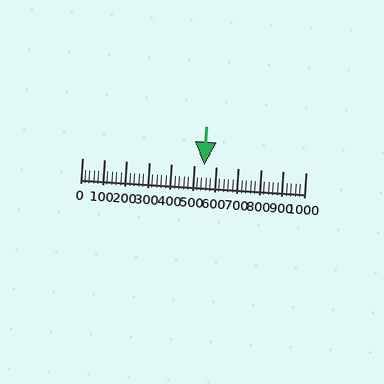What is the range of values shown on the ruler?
The ruler shows values from 0 to 1000.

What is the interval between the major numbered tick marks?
The major tick marks are spaced 100 units apart.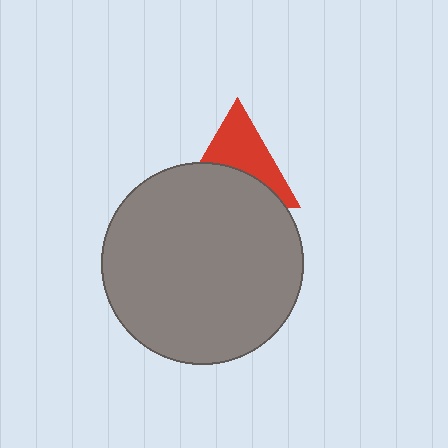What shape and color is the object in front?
The object in front is a gray circle.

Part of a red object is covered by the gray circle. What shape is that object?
It is a triangle.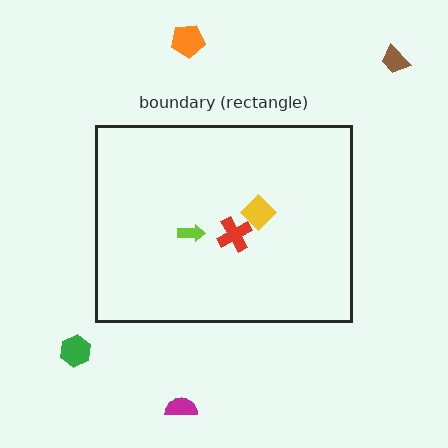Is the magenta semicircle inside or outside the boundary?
Outside.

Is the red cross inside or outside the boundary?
Inside.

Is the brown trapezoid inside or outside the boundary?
Outside.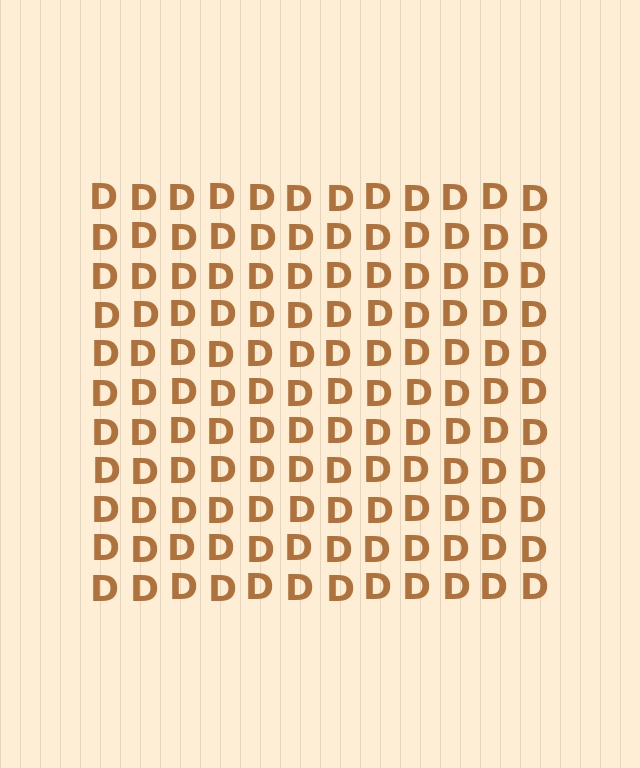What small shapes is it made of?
It is made of small letter D's.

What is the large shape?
The large shape is a square.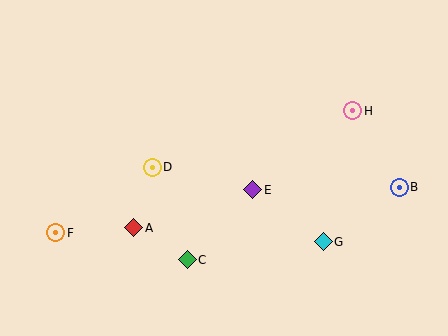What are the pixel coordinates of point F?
Point F is at (56, 233).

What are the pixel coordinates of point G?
Point G is at (323, 242).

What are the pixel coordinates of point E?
Point E is at (253, 190).